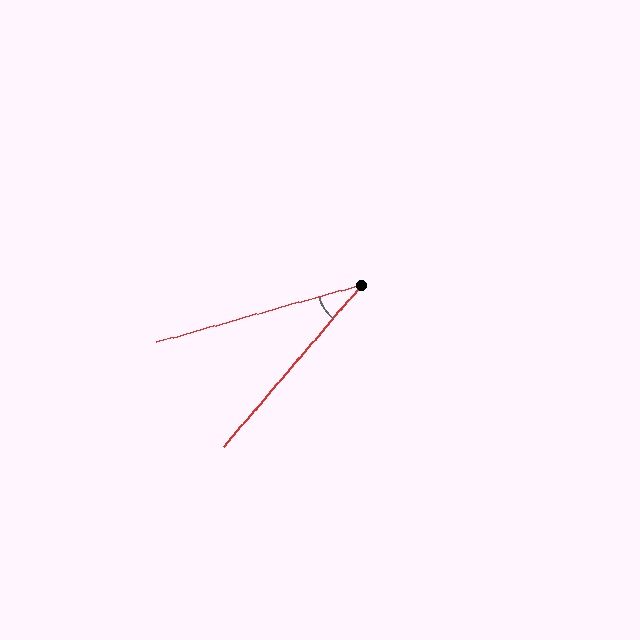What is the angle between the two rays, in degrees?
Approximately 34 degrees.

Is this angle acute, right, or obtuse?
It is acute.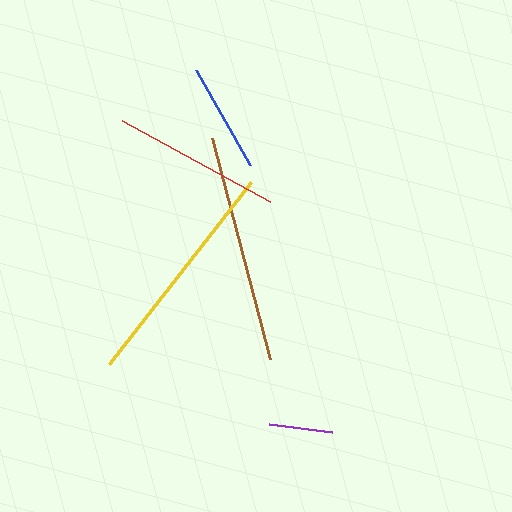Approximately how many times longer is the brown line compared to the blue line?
The brown line is approximately 2.1 times the length of the blue line.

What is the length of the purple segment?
The purple segment is approximately 63 pixels long.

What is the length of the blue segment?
The blue segment is approximately 109 pixels long.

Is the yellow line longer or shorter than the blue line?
The yellow line is longer than the blue line.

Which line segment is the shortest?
The purple line is the shortest at approximately 63 pixels.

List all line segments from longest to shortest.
From longest to shortest: yellow, brown, red, blue, purple.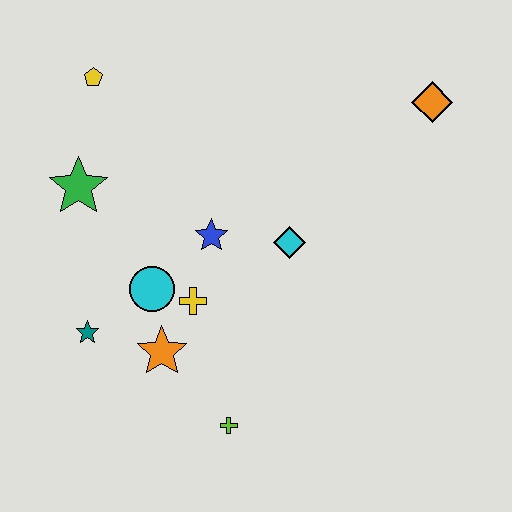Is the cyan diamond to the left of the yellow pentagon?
No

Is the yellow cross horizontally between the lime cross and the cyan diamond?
No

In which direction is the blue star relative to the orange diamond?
The blue star is to the left of the orange diamond.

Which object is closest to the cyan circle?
The yellow cross is closest to the cyan circle.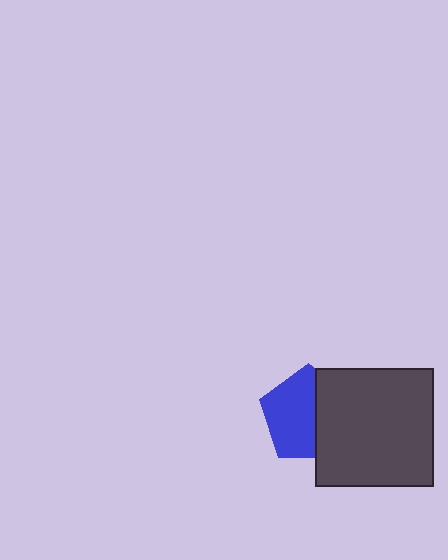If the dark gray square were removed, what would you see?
You would see the complete blue pentagon.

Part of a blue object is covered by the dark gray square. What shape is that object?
It is a pentagon.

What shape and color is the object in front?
The object in front is a dark gray square.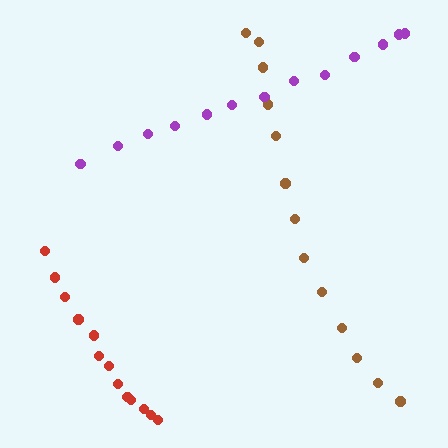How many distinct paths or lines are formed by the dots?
There are 3 distinct paths.